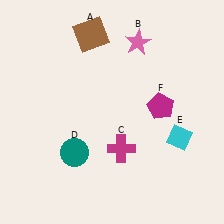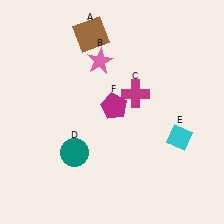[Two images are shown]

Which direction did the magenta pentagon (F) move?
The magenta pentagon (F) moved left.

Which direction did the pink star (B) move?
The pink star (B) moved left.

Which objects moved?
The objects that moved are: the pink star (B), the magenta cross (C), the magenta pentagon (F).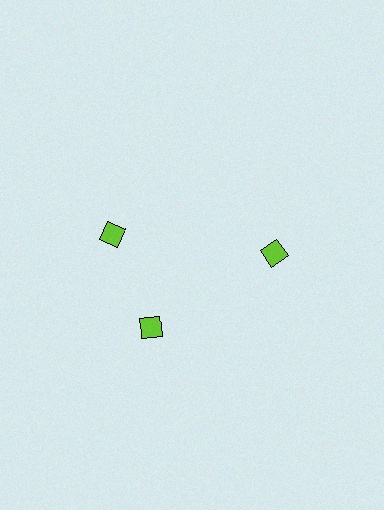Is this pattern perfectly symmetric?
No. The 3 lime diamonds are arranged in a ring, but one element near the 11 o'clock position is rotated out of alignment along the ring, breaking the 3-fold rotational symmetry.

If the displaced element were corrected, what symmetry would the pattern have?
It would have 3-fold rotational symmetry — the pattern would map onto itself every 120 degrees.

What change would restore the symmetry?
The symmetry would be restored by rotating it back into even spacing with its neighbors so that all 3 diamonds sit at equal angles and equal distance from the center.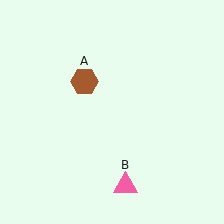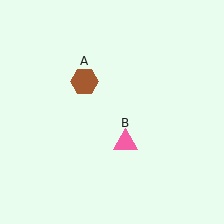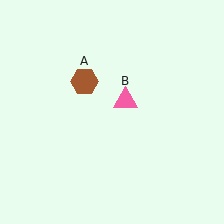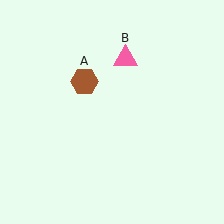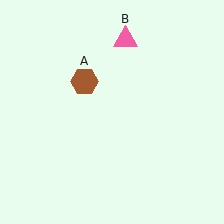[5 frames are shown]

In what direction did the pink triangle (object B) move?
The pink triangle (object B) moved up.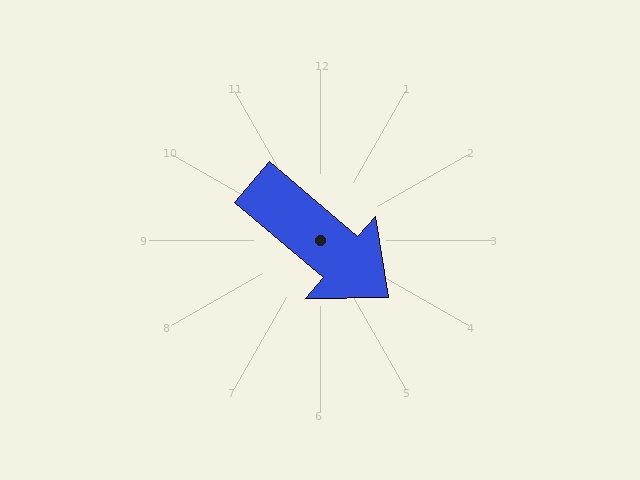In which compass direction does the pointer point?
Southeast.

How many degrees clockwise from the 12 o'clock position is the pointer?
Approximately 130 degrees.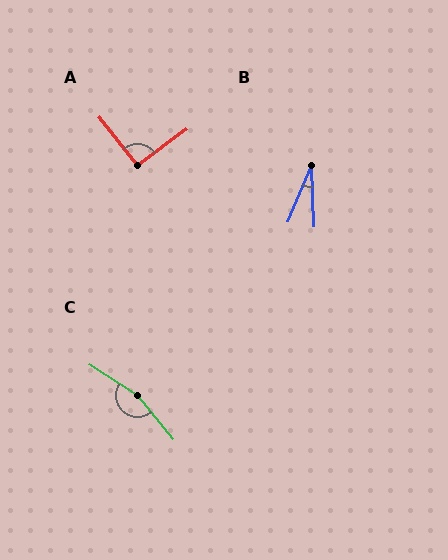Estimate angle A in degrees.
Approximately 92 degrees.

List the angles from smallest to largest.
B (25°), A (92°), C (162°).